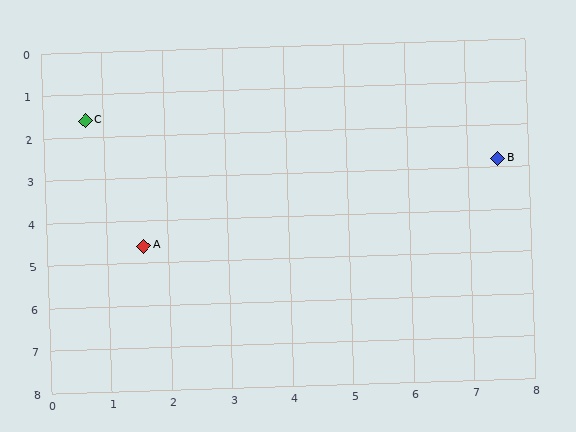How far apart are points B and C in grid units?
Points B and C are about 6.9 grid units apart.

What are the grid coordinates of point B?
Point B is at approximately (7.5, 2.8).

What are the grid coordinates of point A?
Point A is at approximately (1.6, 4.6).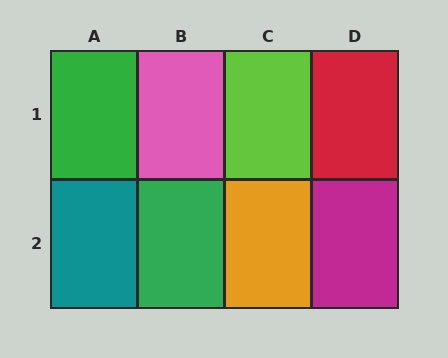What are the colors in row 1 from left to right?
Green, pink, lime, red.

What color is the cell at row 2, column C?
Orange.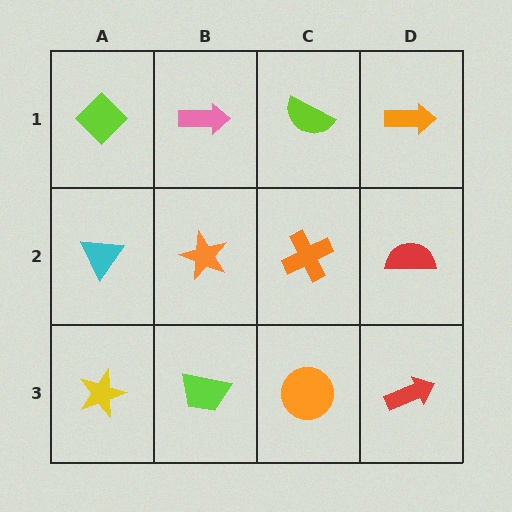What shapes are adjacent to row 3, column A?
A cyan triangle (row 2, column A), a lime trapezoid (row 3, column B).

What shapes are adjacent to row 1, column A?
A cyan triangle (row 2, column A), a pink arrow (row 1, column B).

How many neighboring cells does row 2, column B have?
4.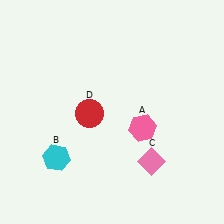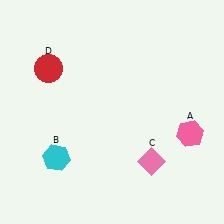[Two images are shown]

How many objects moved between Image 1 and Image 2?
2 objects moved between the two images.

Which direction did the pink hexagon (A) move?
The pink hexagon (A) moved right.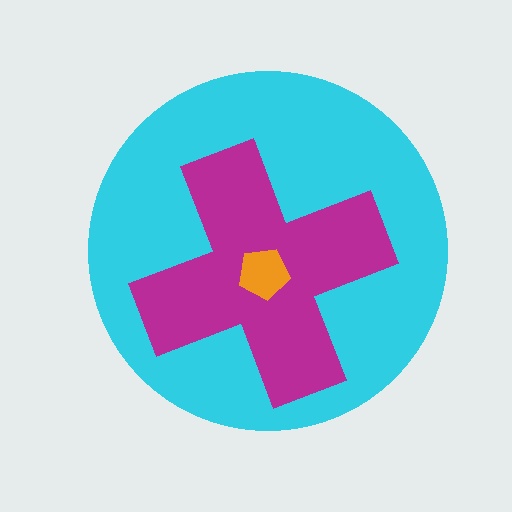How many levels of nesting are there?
3.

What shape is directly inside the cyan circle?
The magenta cross.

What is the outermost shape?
The cyan circle.